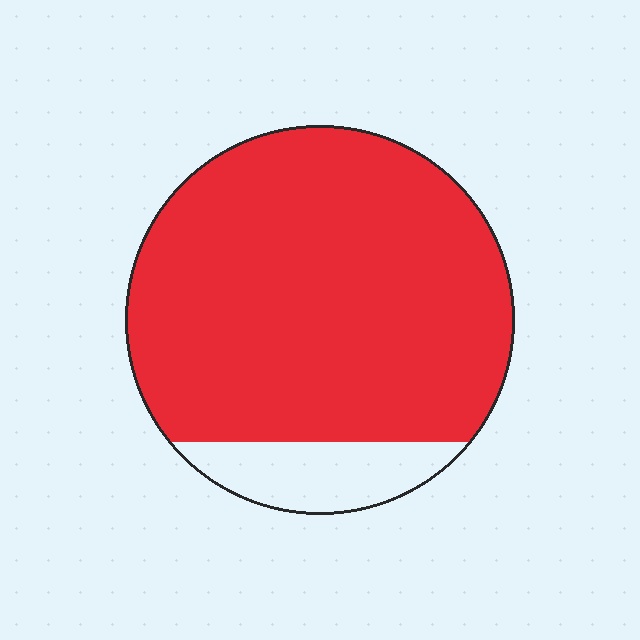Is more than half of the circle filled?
Yes.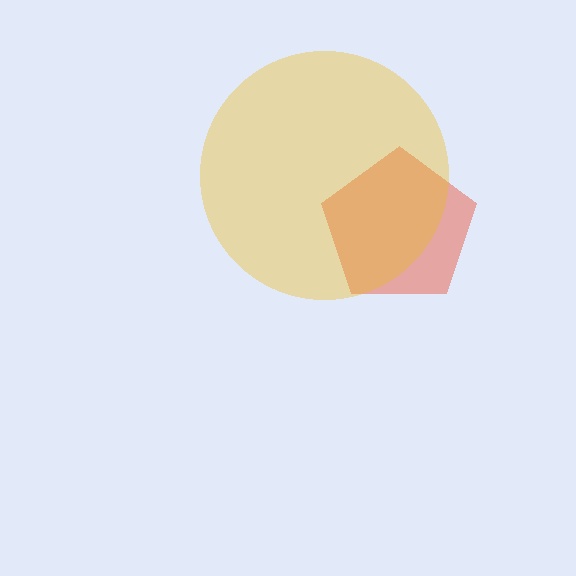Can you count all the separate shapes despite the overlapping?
Yes, there are 2 separate shapes.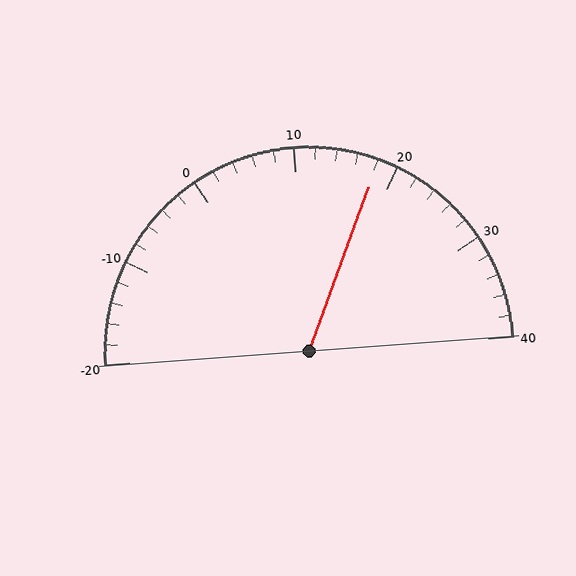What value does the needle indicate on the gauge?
The needle indicates approximately 18.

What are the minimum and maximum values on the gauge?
The gauge ranges from -20 to 40.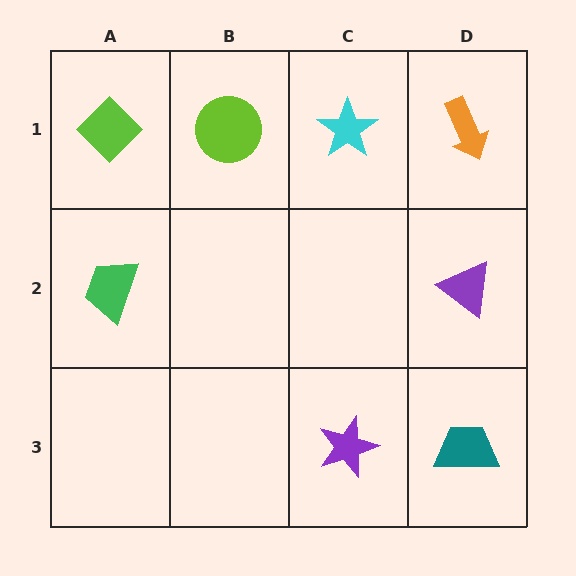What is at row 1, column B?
A lime circle.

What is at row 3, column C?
A purple star.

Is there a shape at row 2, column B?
No, that cell is empty.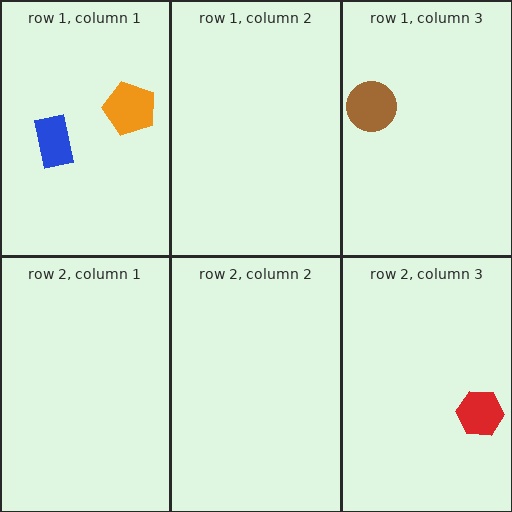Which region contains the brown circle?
The row 1, column 3 region.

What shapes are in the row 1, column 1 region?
The orange pentagon, the blue rectangle.